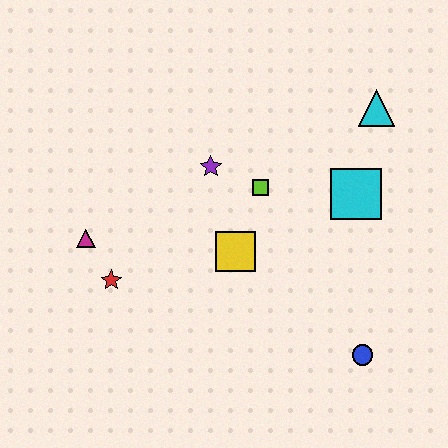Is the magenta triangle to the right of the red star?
No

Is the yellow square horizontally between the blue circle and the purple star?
Yes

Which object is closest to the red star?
The magenta triangle is closest to the red star.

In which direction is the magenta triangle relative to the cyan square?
The magenta triangle is to the left of the cyan square.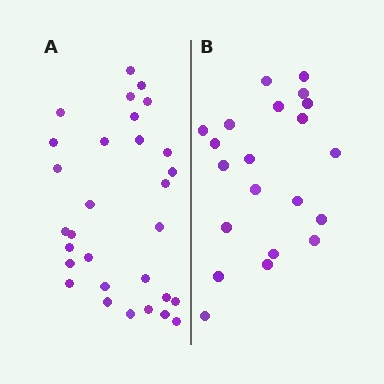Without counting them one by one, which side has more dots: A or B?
Region A (the left region) has more dots.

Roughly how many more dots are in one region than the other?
Region A has roughly 8 or so more dots than region B.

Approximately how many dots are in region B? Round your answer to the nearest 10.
About 20 dots. (The exact count is 21, which rounds to 20.)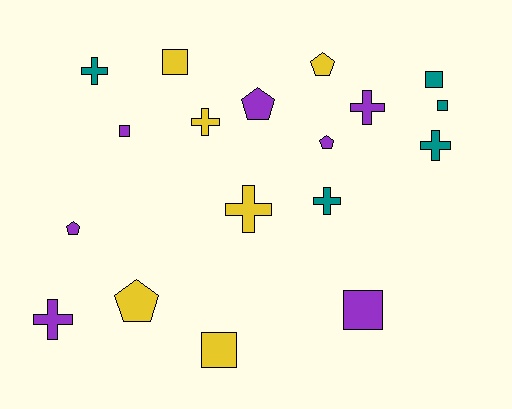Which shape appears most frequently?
Cross, with 7 objects.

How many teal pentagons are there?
There are no teal pentagons.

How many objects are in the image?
There are 18 objects.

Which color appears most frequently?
Purple, with 7 objects.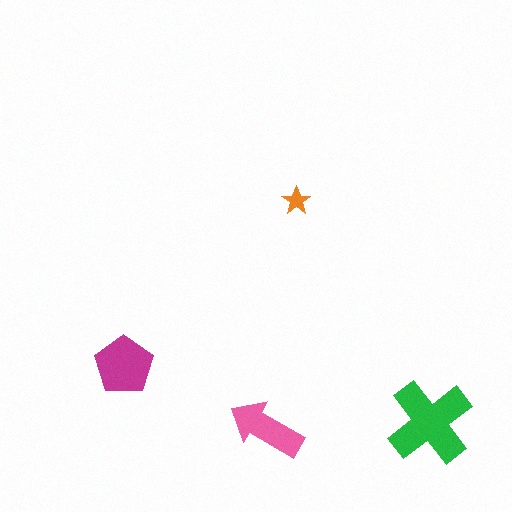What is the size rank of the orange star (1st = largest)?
4th.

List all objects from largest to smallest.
The green cross, the magenta pentagon, the pink arrow, the orange star.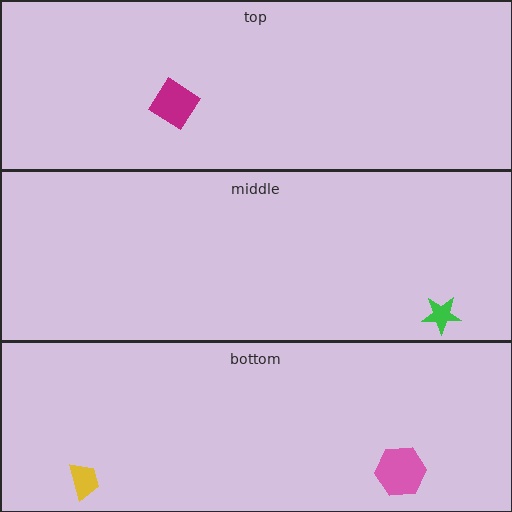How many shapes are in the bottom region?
2.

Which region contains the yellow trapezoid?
The bottom region.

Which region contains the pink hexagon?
The bottom region.